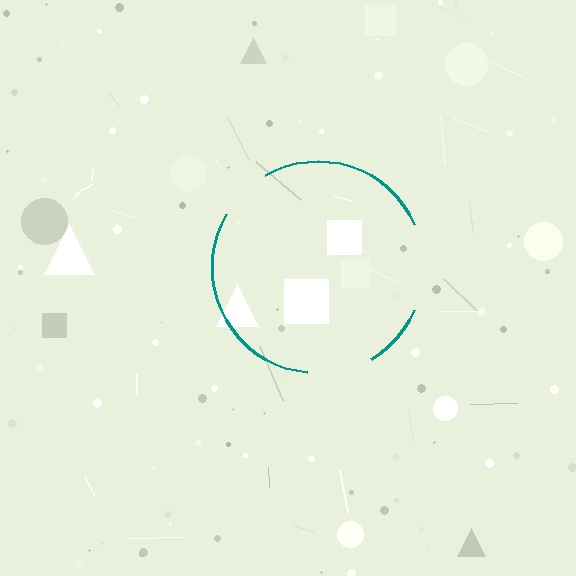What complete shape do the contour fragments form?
The contour fragments form a circle.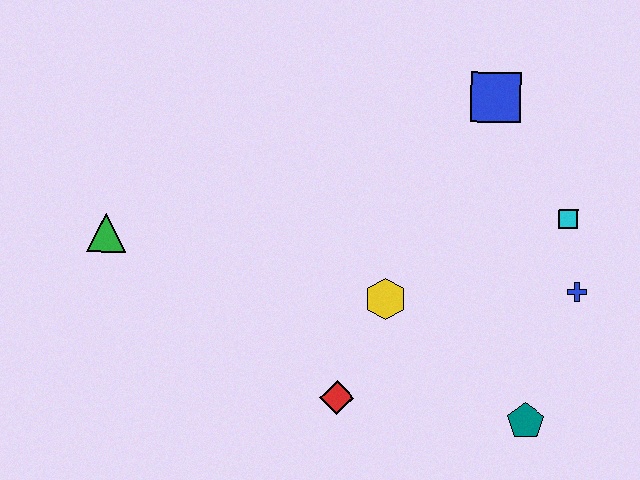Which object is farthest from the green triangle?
The blue cross is farthest from the green triangle.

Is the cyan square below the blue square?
Yes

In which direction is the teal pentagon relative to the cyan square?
The teal pentagon is below the cyan square.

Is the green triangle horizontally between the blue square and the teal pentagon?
No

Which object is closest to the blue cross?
The cyan square is closest to the blue cross.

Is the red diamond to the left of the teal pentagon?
Yes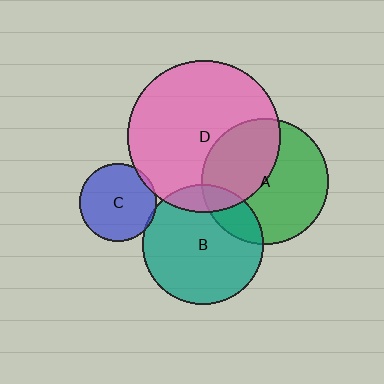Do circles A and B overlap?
Yes.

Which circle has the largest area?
Circle D (pink).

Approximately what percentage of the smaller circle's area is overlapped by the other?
Approximately 20%.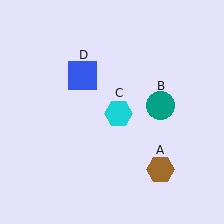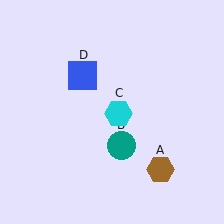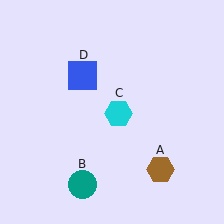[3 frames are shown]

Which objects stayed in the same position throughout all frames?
Brown hexagon (object A) and cyan hexagon (object C) and blue square (object D) remained stationary.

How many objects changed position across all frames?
1 object changed position: teal circle (object B).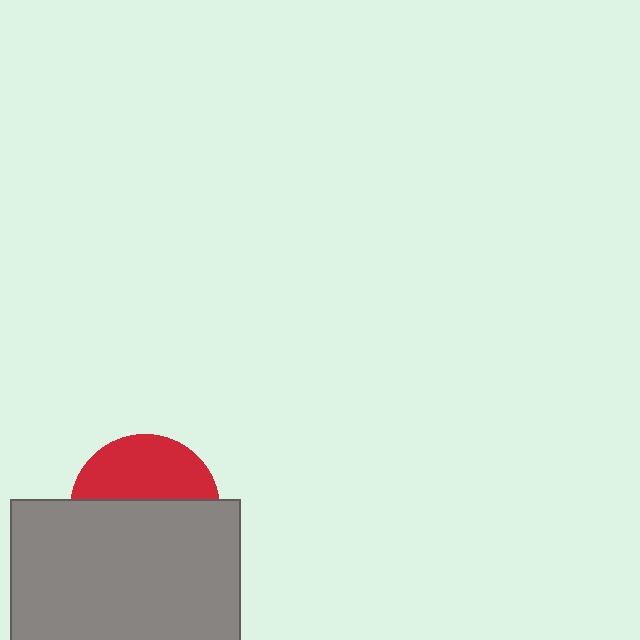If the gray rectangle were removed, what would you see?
You would see the complete red circle.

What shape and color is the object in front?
The object in front is a gray rectangle.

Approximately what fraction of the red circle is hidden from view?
Roughly 58% of the red circle is hidden behind the gray rectangle.